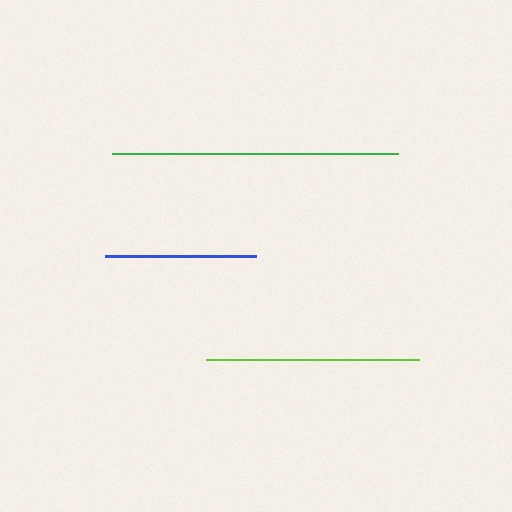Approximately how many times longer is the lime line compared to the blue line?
The lime line is approximately 1.4 times the length of the blue line.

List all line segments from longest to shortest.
From longest to shortest: green, lime, blue.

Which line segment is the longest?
The green line is the longest at approximately 286 pixels.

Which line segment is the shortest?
The blue line is the shortest at approximately 151 pixels.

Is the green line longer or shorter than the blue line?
The green line is longer than the blue line.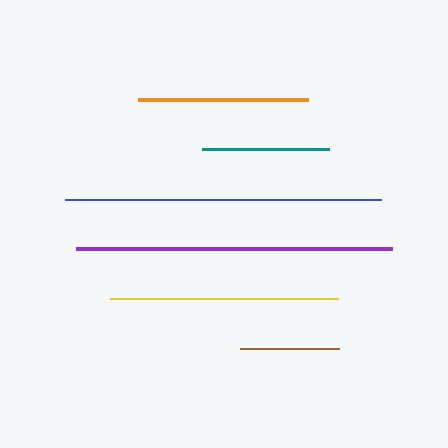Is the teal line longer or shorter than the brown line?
The teal line is longer than the brown line.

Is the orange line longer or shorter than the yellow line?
The yellow line is longer than the orange line.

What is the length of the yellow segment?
The yellow segment is approximately 228 pixels long.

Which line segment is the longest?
The blue line is the longest at approximately 317 pixels.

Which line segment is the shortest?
The brown line is the shortest at approximately 99 pixels.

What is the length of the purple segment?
The purple segment is approximately 316 pixels long.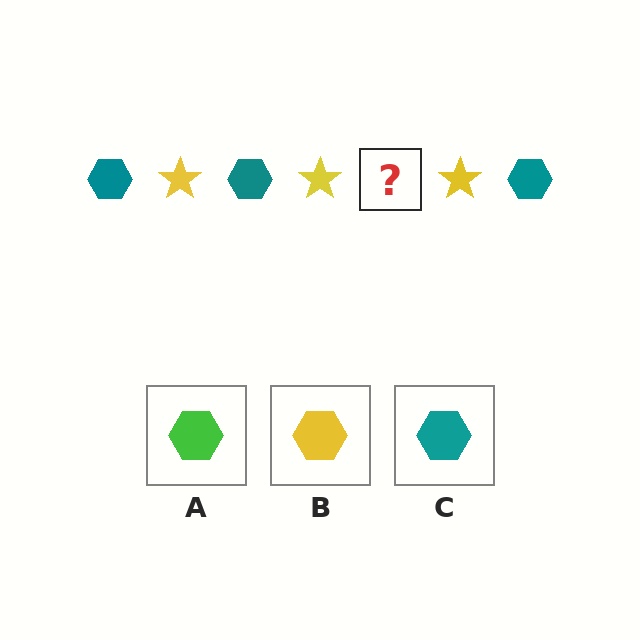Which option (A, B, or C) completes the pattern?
C.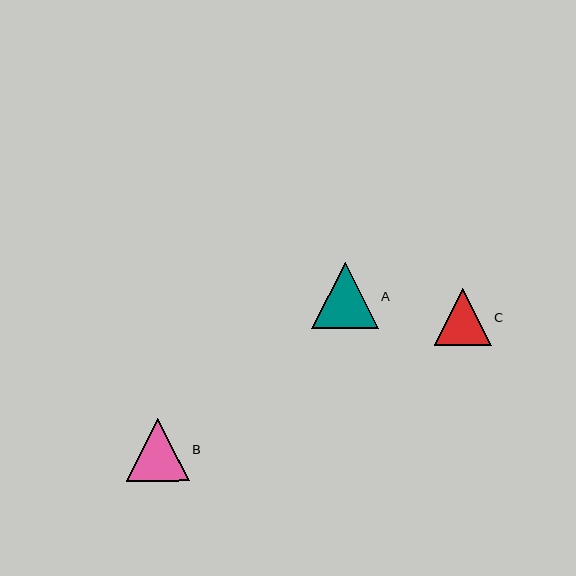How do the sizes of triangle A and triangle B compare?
Triangle A and triangle B are approximately the same size.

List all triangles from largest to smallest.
From largest to smallest: A, B, C.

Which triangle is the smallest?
Triangle C is the smallest with a size of approximately 57 pixels.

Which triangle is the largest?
Triangle A is the largest with a size of approximately 66 pixels.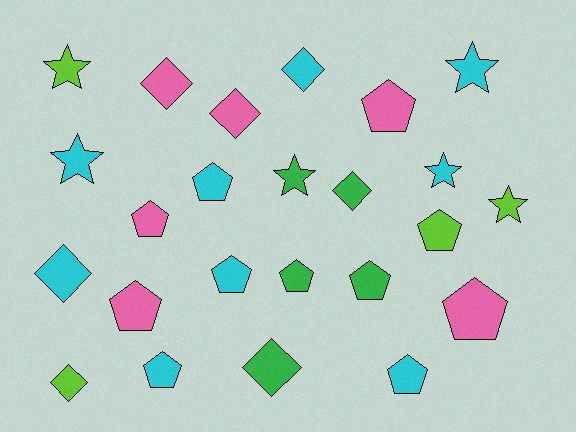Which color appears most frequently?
Cyan, with 9 objects.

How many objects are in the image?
There are 24 objects.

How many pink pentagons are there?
There are 4 pink pentagons.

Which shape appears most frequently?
Pentagon, with 11 objects.